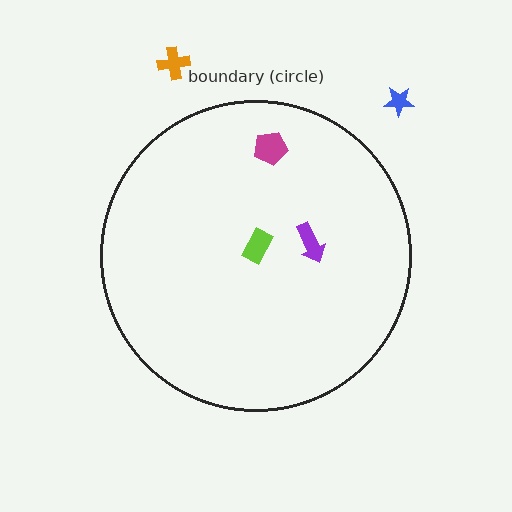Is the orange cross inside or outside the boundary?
Outside.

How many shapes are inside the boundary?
3 inside, 2 outside.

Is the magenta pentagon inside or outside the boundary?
Inside.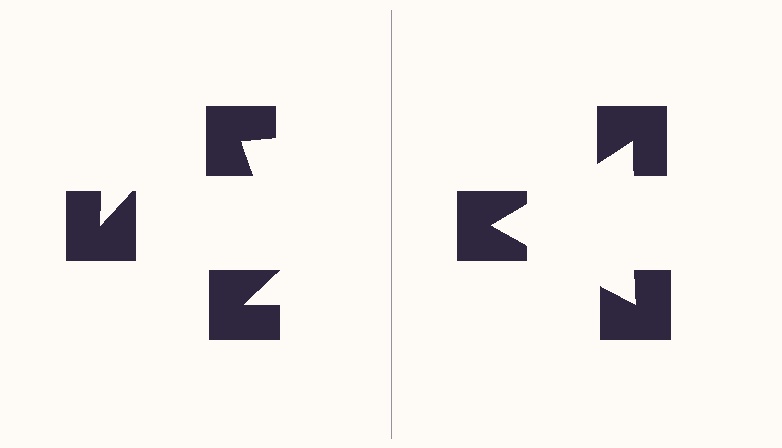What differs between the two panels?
The notched squares are positioned identically on both sides; only the wedge orientations differ. On the right they align to a triangle; on the left they are misaligned.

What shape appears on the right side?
An illusory triangle.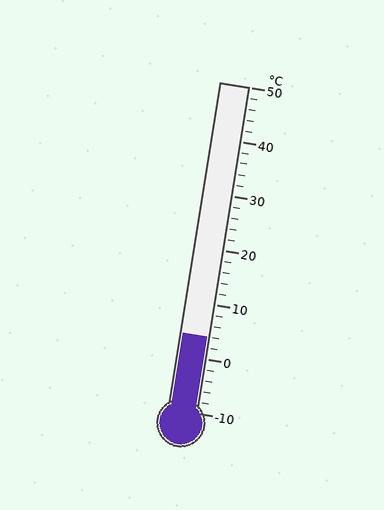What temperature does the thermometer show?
The thermometer shows approximately 4°C.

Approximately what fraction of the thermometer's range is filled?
The thermometer is filled to approximately 25% of its range.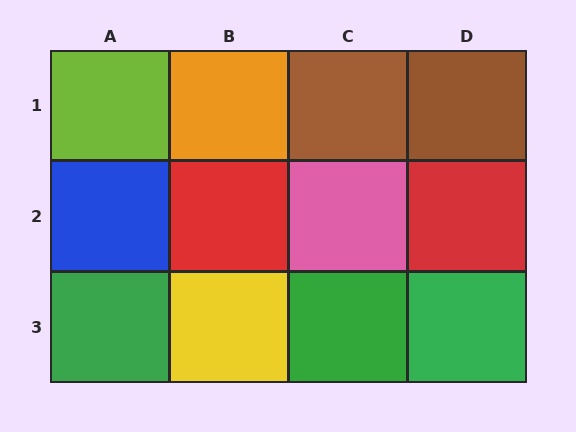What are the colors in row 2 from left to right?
Blue, red, pink, red.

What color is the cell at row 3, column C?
Green.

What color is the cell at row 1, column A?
Lime.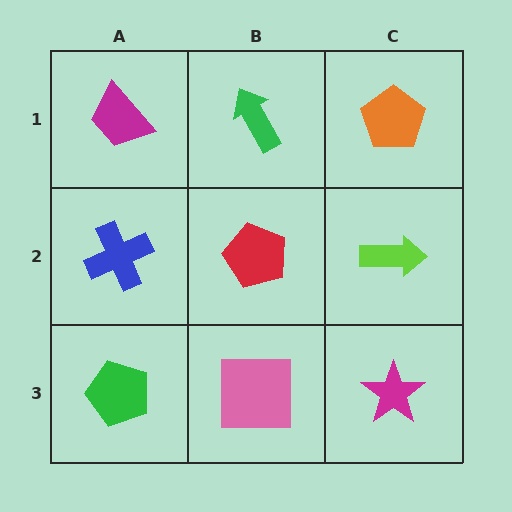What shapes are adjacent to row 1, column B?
A red pentagon (row 2, column B), a magenta trapezoid (row 1, column A), an orange pentagon (row 1, column C).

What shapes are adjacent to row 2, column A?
A magenta trapezoid (row 1, column A), a green pentagon (row 3, column A), a red pentagon (row 2, column B).